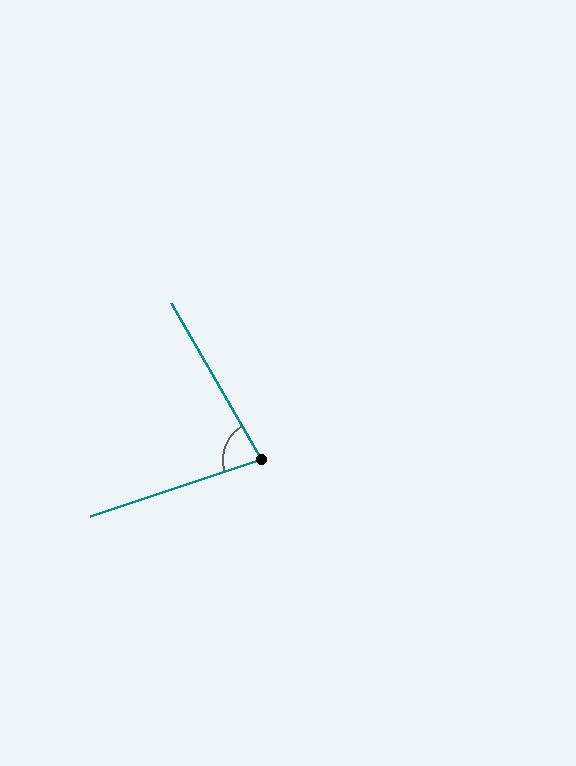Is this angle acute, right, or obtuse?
It is acute.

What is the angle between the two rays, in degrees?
Approximately 78 degrees.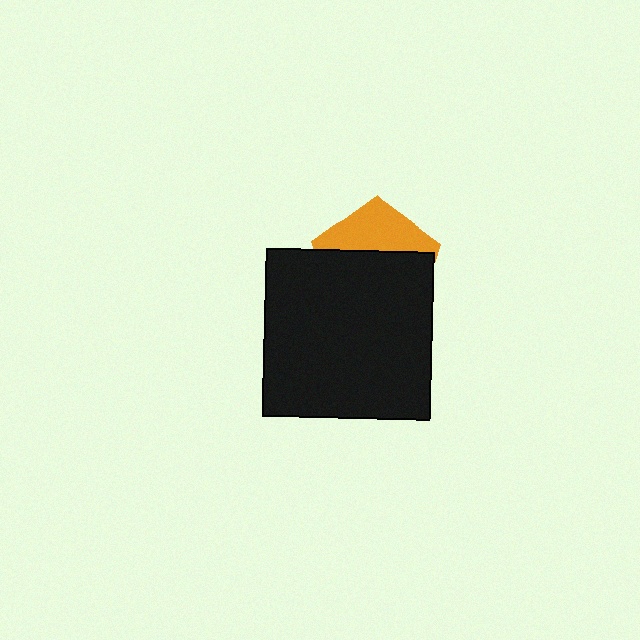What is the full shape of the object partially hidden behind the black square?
The partially hidden object is an orange pentagon.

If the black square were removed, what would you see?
You would see the complete orange pentagon.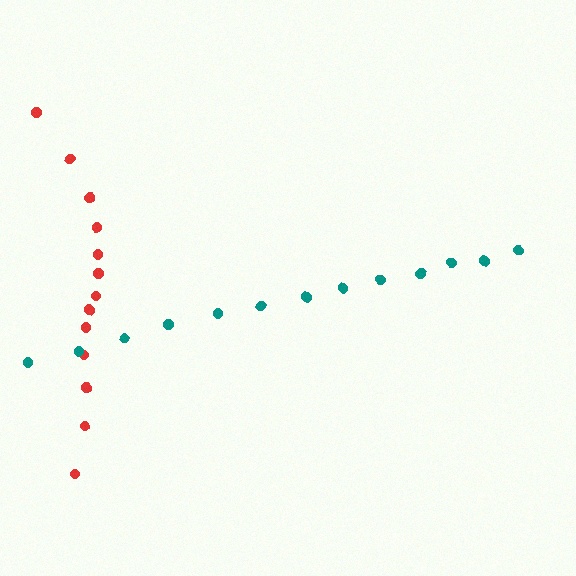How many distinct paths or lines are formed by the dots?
There are 2 distinct paths.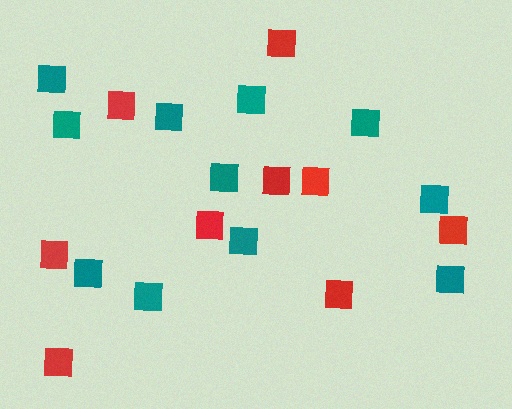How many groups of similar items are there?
There are 2 groups: one group of red squares (9) and one group of teal squares (11).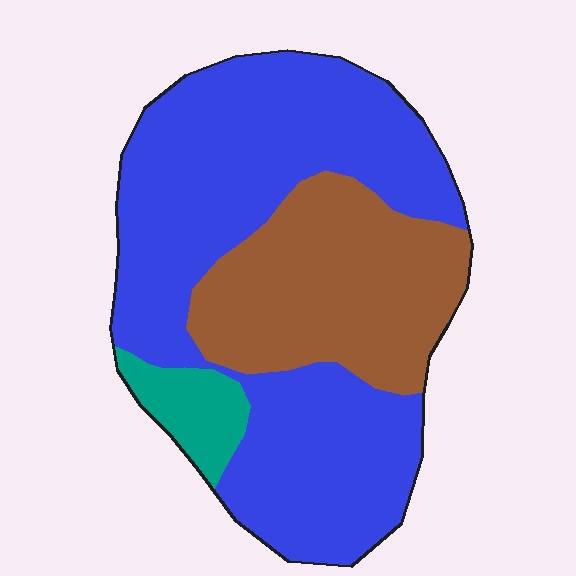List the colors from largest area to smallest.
From largest to smallest: blue, brown, teal.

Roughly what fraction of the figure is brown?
Brown covers 30% of the figure.